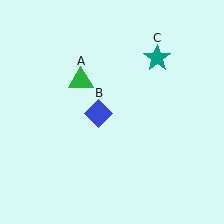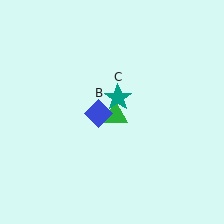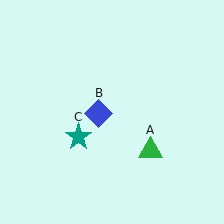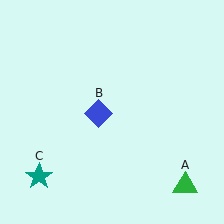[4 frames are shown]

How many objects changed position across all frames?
2 objects changed position: green triangle (object A), teal star (object C).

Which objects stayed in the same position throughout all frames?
Blue diamond (object B) remained stationary.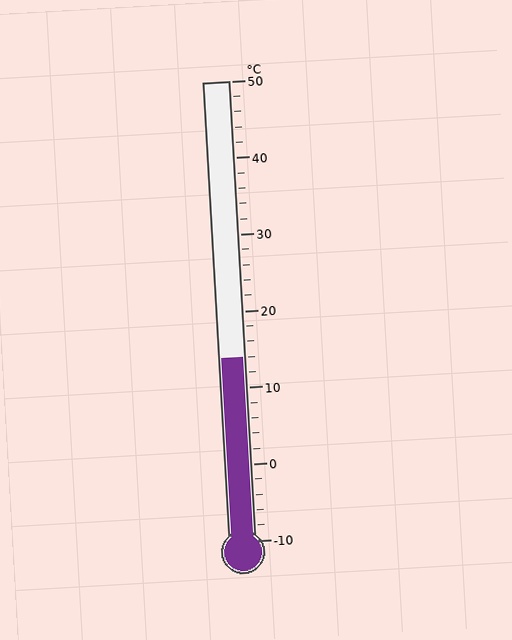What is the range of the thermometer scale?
The thermometer scale ranges from -10°C to 50°C.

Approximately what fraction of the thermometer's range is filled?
The thermometer is filled to approximately 40% of its range.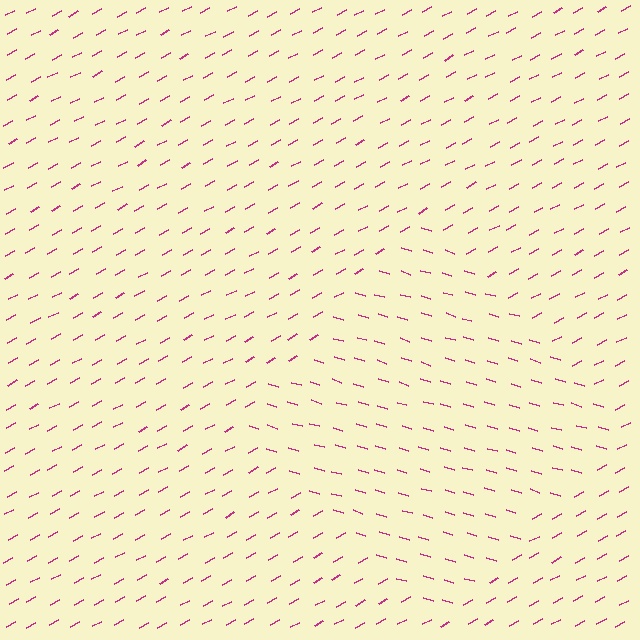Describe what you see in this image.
The image is filled with small magenta line segments. A diamond region in the image has lines oriented differently from the surrounding lines, creating a visible texture boundary.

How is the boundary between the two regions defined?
The boundary is defined purely by a change in line orientation (approximately 45 degrees difference). All lines are the same color and thickness.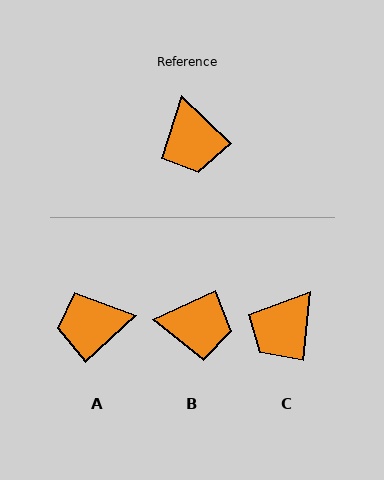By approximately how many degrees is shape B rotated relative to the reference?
Approximately 68 degrees counter-clockwise.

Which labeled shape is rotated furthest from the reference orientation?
A, about 93 degrees away.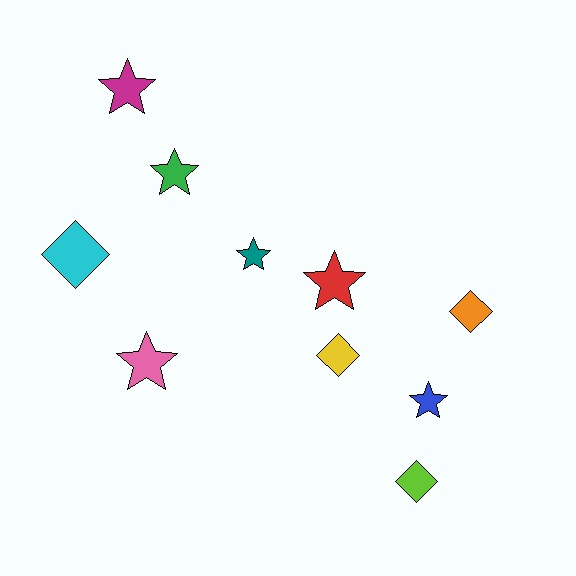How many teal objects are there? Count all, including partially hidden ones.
There is 1 teal object.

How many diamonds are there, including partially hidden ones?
There are 4 diamonds.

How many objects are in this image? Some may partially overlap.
There are 10 objects.